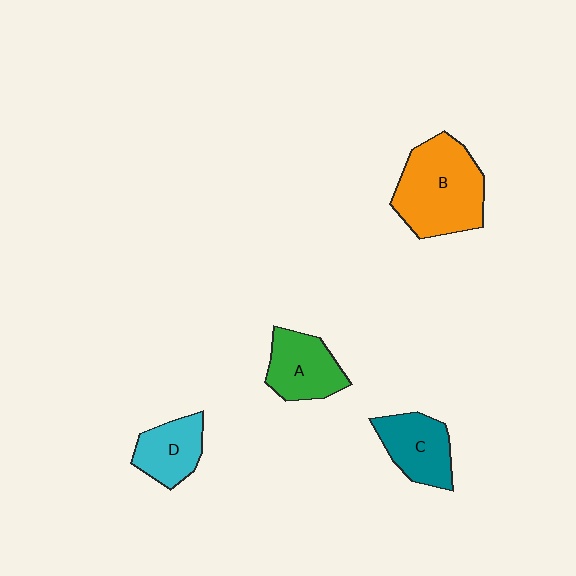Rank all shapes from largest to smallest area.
From largest to smallest: B (orange), A (green), C (teal), D (cyan).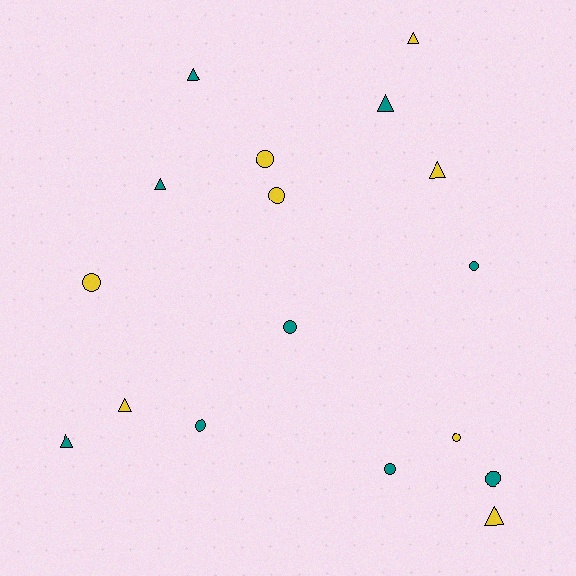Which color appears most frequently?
Teal, with 9 objects.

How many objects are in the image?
There are 17 objects.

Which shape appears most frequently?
Circle, with 9 objects.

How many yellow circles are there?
There are 4 yellow circles.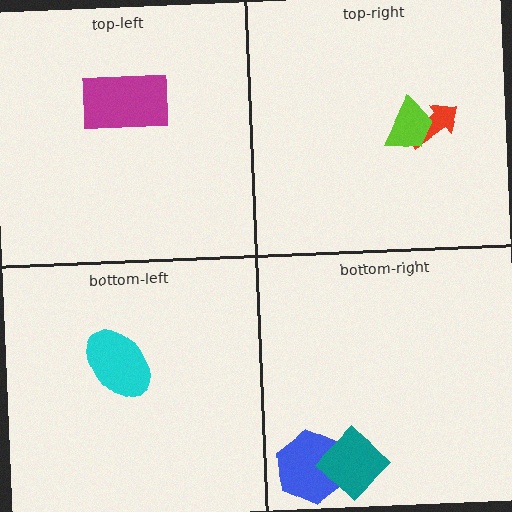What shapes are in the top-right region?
The red arrow, the lime trapezoid.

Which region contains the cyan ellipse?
The bottom-left region.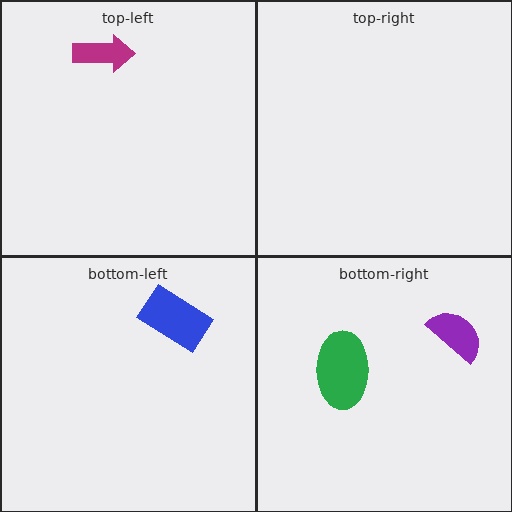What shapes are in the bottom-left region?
The blue rectangle.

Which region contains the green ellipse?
The bottom-right region.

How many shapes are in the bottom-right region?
2.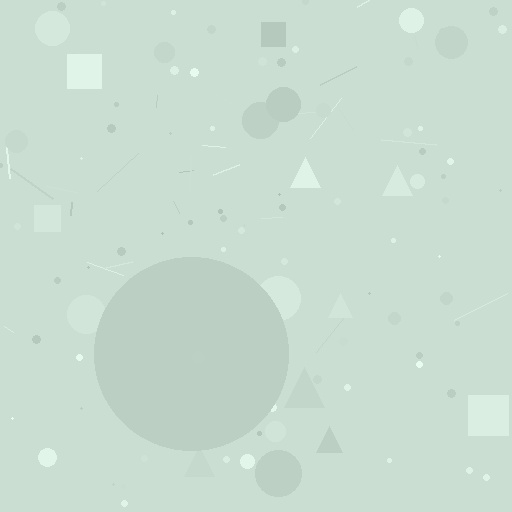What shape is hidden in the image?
A circle is hidden in the image.